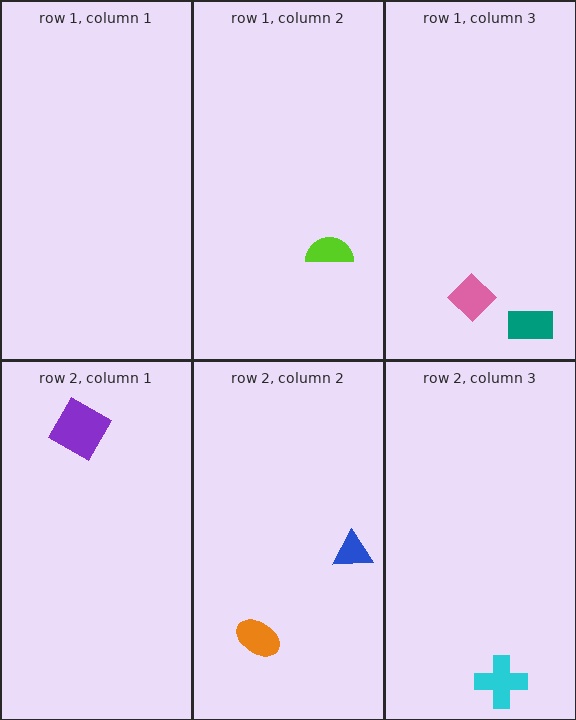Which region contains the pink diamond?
The row 1, column 3 region.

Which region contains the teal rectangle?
The row 1, column 3 region.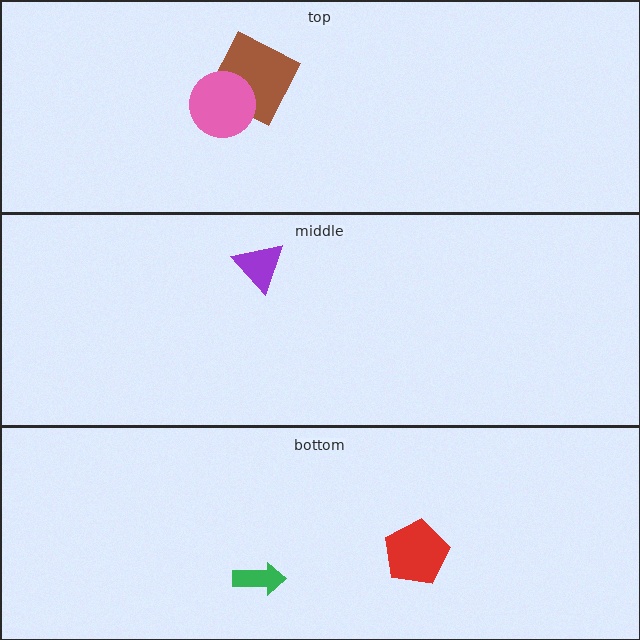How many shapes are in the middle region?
1.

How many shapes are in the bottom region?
2.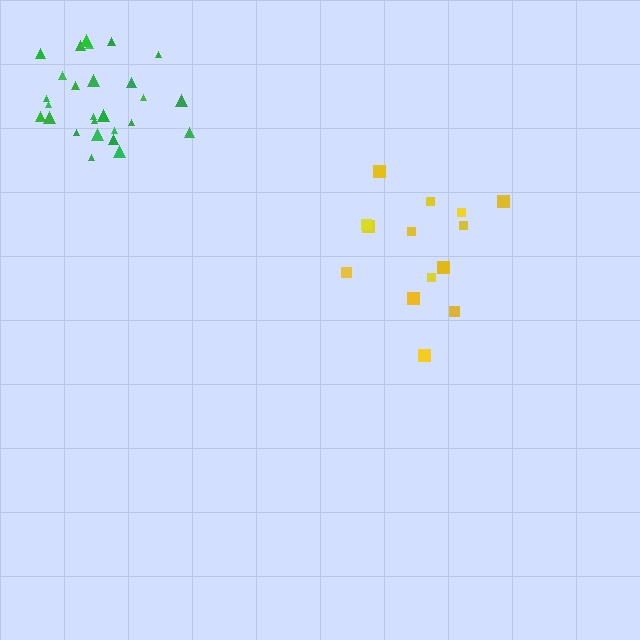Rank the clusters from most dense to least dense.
green, yellow.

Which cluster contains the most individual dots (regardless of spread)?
Green (27).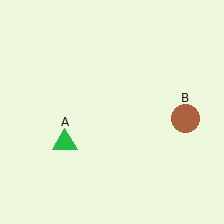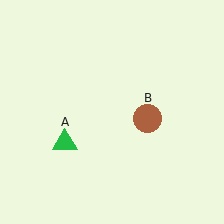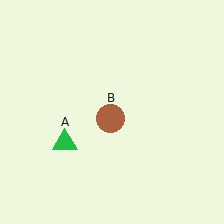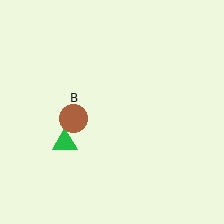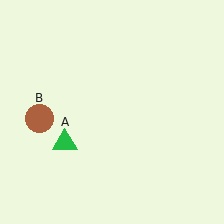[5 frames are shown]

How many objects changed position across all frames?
1 object changed position: brown circle (object B).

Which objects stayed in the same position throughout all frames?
Green triangle (object A) remained stationary.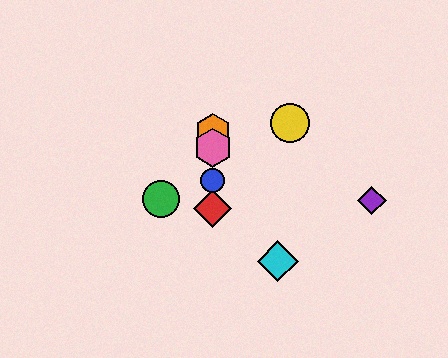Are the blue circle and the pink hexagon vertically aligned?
Yes, both are at x≈213.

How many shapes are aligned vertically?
4 shapes (the red diamond, the blue circle, the orange hexagon, the pink hexagon) are aligned vertically.